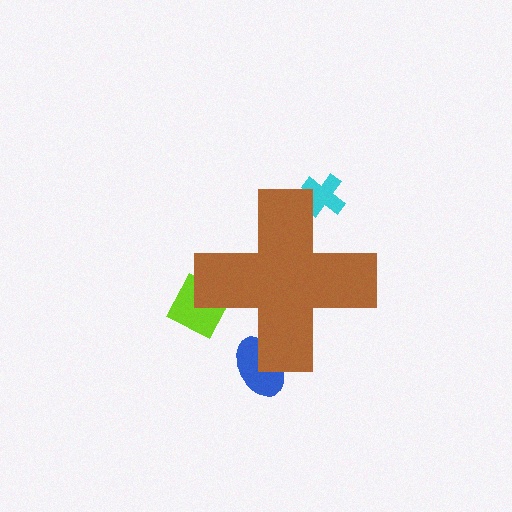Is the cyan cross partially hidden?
Yes, the cyan cross is partially hidden behind the brown cross.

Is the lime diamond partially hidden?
Yes, the lime diamond is partially hidden behind the brown cross.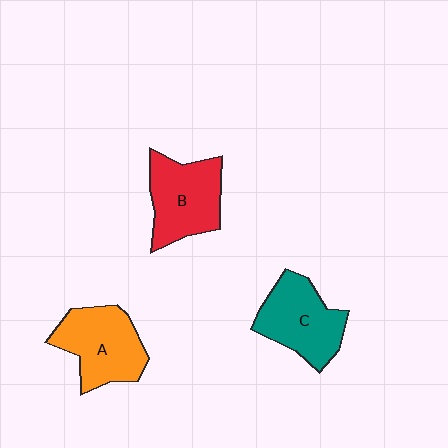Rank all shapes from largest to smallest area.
From largest to smallest: A (orange), B (red), C (teal).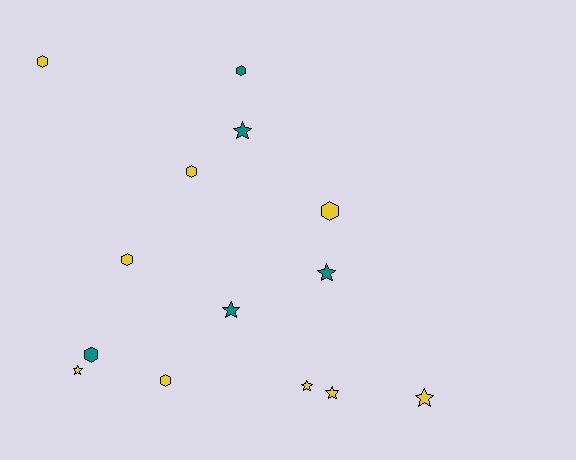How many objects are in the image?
There are 14 objects.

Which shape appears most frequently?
Hexagon, with 7 objects.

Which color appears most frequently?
Yellow, with 9 objects.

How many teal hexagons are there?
There are 2 teal hexagons.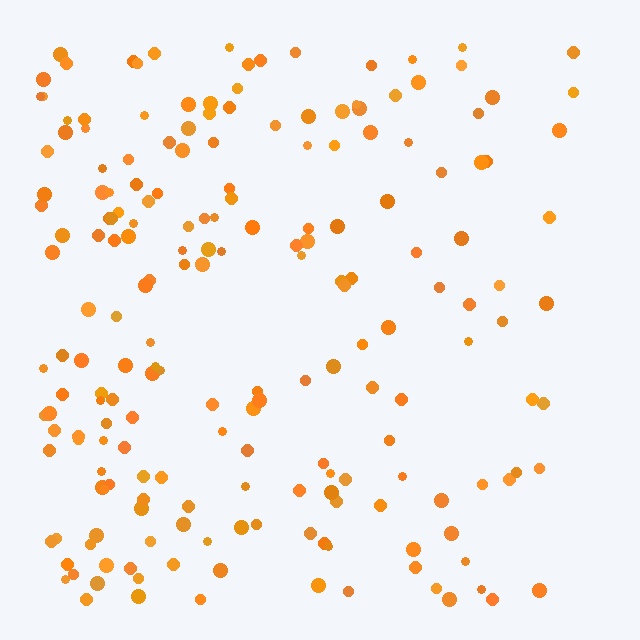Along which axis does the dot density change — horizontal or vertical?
Horizontal.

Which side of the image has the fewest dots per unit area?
The right.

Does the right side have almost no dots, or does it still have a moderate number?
Still a moderate number, just noticeably fewer than the left.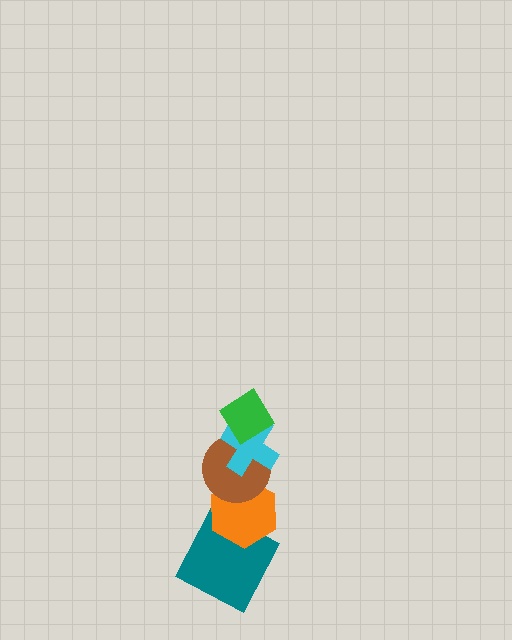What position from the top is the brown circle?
The brown circle is 3rd from the top.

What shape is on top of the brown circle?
The cyan cross is on top of the brown circle.